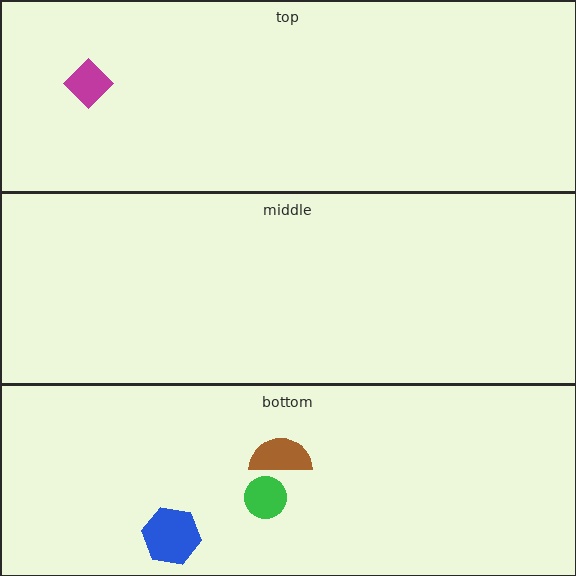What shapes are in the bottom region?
The brown semicircle, the green circle, the blue hexagon.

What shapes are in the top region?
The magenta diamond.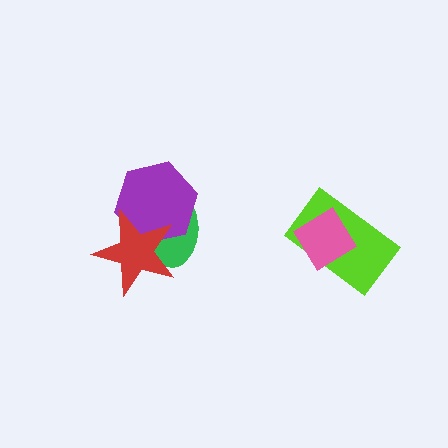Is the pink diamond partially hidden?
No, no other shape covers it.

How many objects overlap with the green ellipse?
2 objects overlap with the green ellipse.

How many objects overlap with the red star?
2 objects overlap with the red star.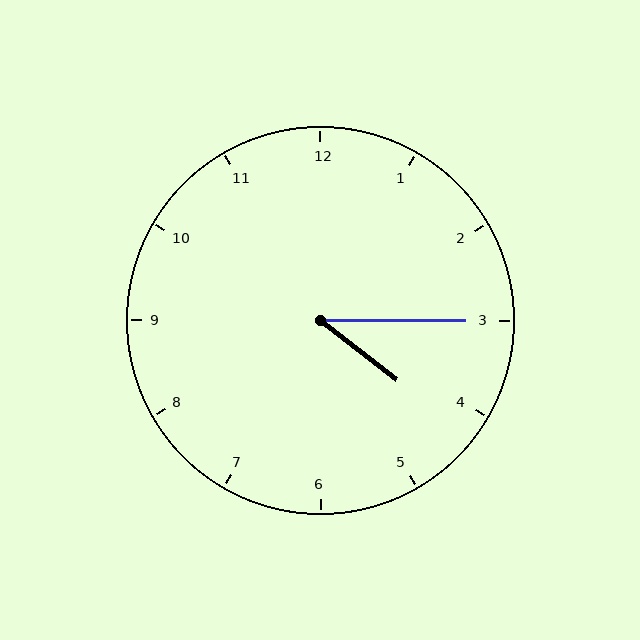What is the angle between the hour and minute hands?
Approximately 38 degrees.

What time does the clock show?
4:15.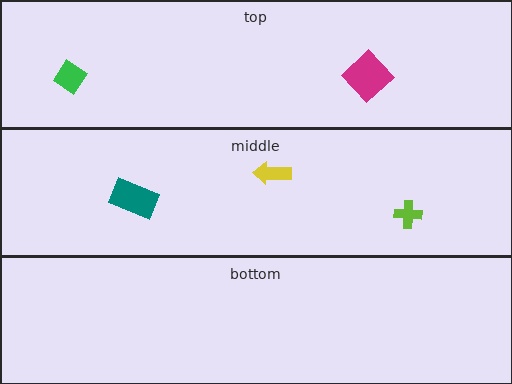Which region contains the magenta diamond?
The top region.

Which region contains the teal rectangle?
The middle region.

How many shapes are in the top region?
2.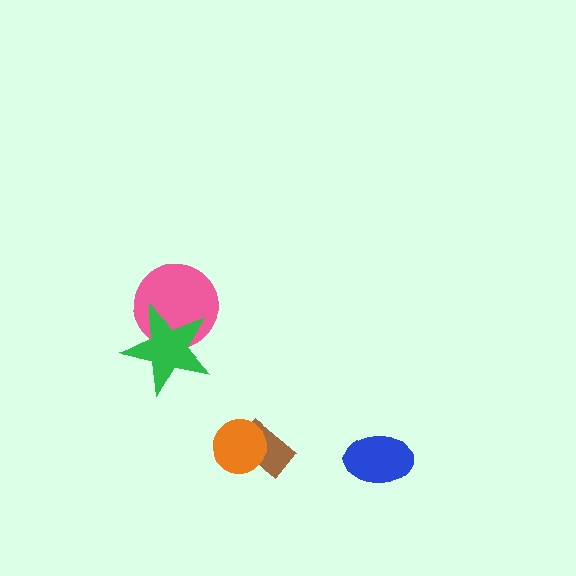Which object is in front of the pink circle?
The green star is in front of the pink circle.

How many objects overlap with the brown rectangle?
1 object overlaps with the brown rectangle.